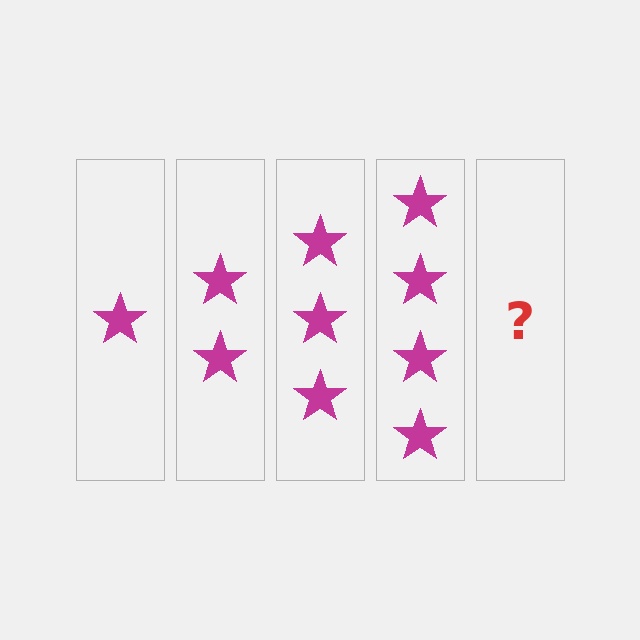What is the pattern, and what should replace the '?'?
The pattern is that each step adds one more star. The '?' should be 5 stars.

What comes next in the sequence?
The next element should be 5 stars.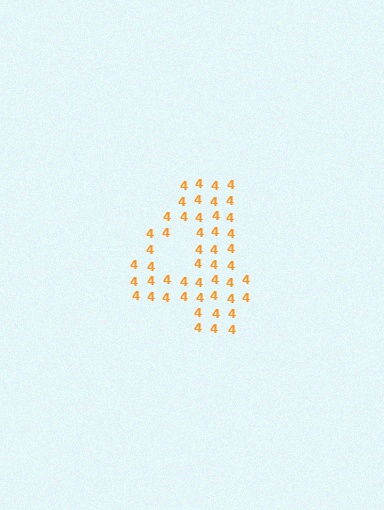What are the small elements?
The small elements are digit 4's.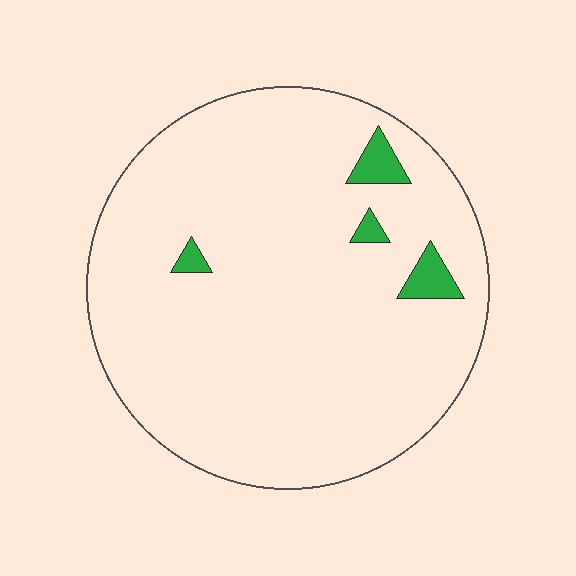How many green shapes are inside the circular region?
4.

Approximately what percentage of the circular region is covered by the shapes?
Approximately 5%.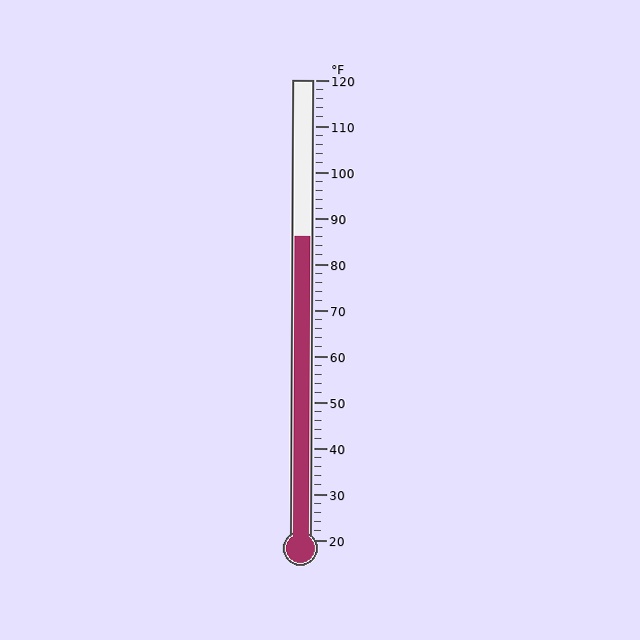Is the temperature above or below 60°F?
The temperature is above 60°F.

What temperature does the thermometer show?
The thermometer shows approximately 86°F.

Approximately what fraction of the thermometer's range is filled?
The thermometer is filled to approximately 65% of its range.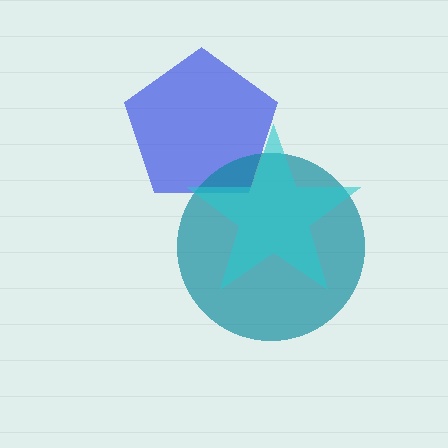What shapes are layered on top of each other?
The layered shapes are: a blue pentagon, a teal circle, a cyan star.